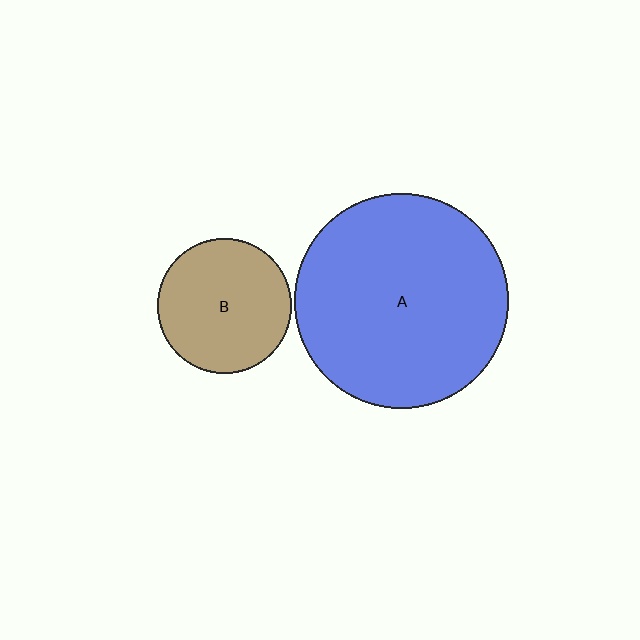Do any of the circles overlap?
No, none of the circles overlap.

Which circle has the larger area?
Circle A (blue).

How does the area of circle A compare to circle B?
Approximately 2.5 times.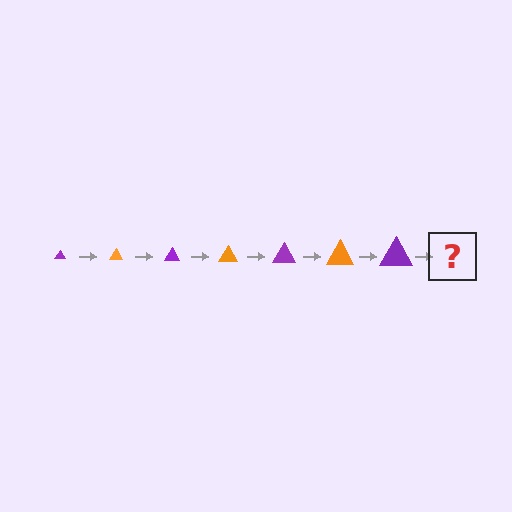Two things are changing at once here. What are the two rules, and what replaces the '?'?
The two rules are that the triangle grows larger each step and the color cycles through purple and orange. The '?' should be an orange triangle, larger than the previous one.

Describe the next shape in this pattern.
It should be an orange triangle, larger than the previous one.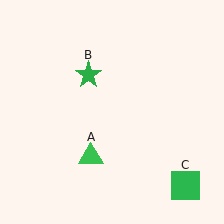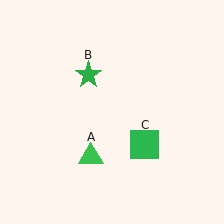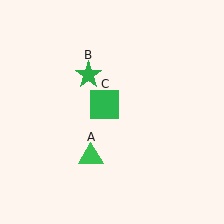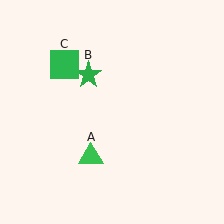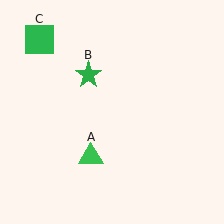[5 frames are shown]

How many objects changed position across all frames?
1 object changed position: green square (object C).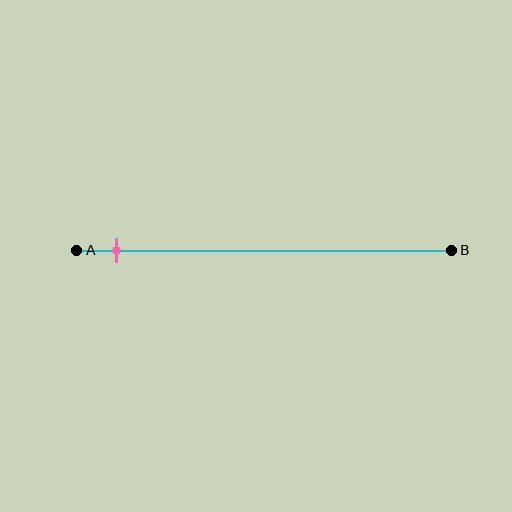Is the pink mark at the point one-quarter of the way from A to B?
No, the mark is at about 10% from A, not at the 25% one-quarter point.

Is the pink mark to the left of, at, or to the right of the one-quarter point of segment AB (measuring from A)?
The pink mark is to the left of the one-quarter point of segment AB.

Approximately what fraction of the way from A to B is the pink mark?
The pink mark is approximately 10% of the way from A to B.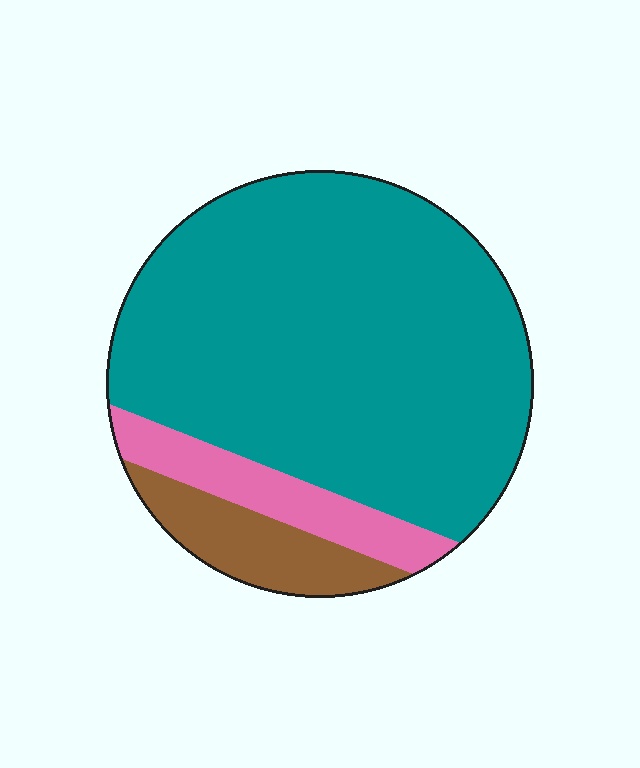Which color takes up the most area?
Teal, at roughly 80%.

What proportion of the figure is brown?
Brown takes up about one tenth (1/10) of the figure.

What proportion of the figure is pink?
Pink takes up about one eighth (1/8) of the figure.